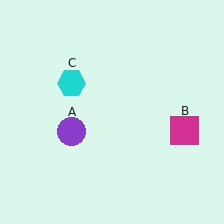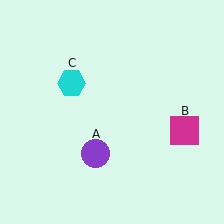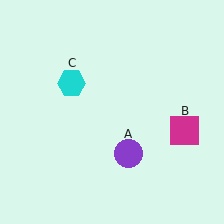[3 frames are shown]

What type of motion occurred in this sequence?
The purple circle (object A) rotated counterclockwise around the center of the scene.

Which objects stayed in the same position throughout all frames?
Magenta square (object B) and cyan hexagon (object C) remained stationary.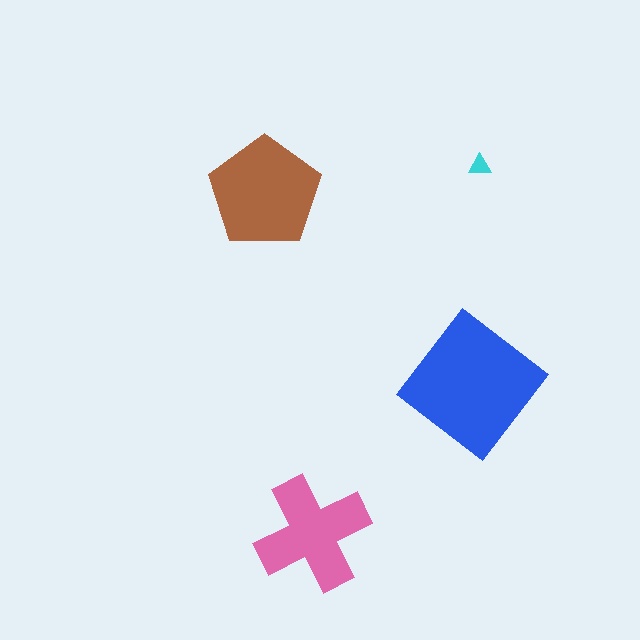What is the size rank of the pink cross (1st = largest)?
3rd.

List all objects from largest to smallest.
The blue diamond, the brown pentagon, the pink cross, the cyan triangle.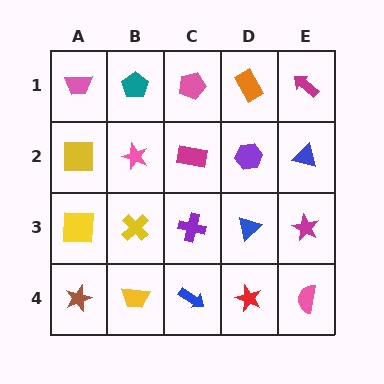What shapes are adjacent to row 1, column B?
A pink star (row 2, column B), a pink trapezoid (row 1, column A), a pink pentagon (row 1, column C).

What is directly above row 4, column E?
A magenta star.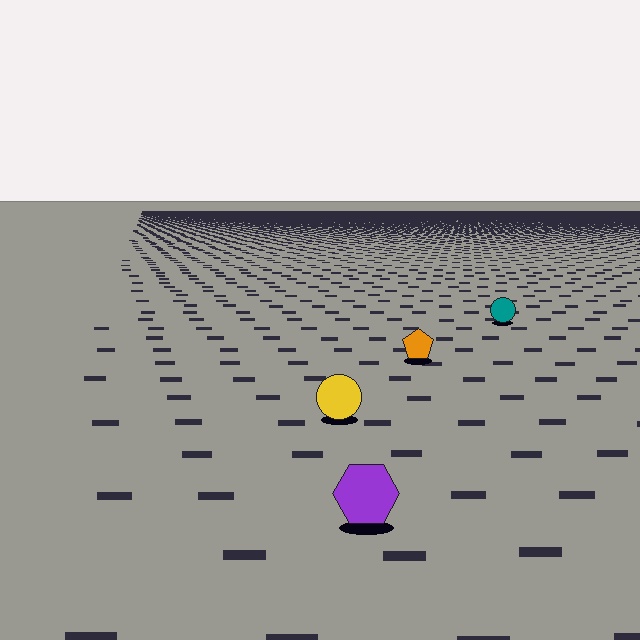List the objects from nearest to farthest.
From nearest to farthest: the purple hexagon, the yellow circle, the orange pentagon, the teal circle.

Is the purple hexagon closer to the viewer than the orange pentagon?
Yes. The purple hexagon is closer — you can tell from the texture gradient: the ground texture is coarser near it.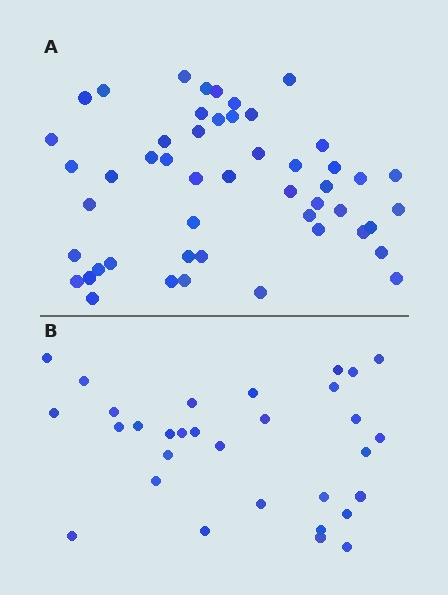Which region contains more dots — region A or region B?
Region A (the top region) has more dots.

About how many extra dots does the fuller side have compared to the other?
Region A has approximately 20 more dots than region B.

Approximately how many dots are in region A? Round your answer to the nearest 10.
About 50 dots.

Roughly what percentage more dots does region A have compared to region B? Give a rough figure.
About 60% more.